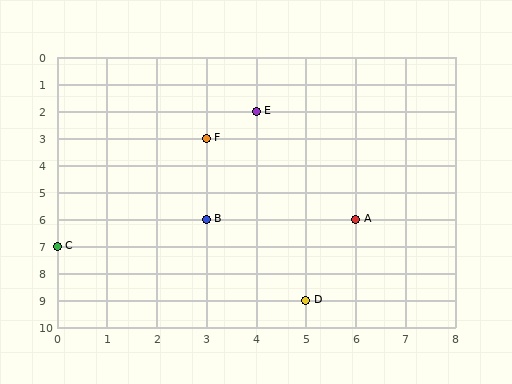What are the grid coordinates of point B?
Point B is at grid coordinates (3, 6).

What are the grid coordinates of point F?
Point F is at grid coordinates (3, 3).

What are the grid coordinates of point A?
Point A is at grid coordinates (6, 6).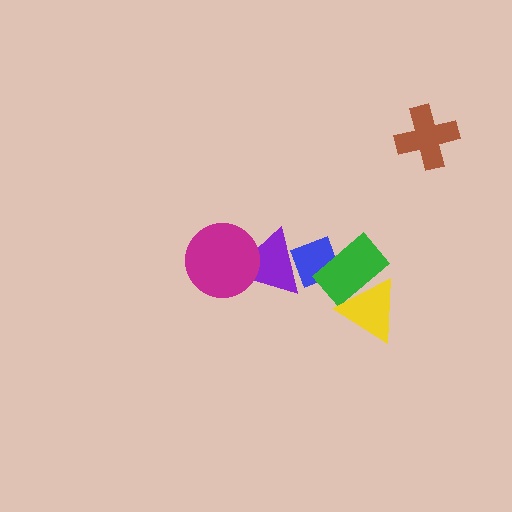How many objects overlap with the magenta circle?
1 object overlaps with the magenta circle.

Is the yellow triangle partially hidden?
No, no other shape covers it.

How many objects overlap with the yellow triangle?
1 object overlaps with the yellow triangle.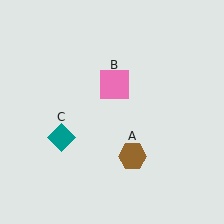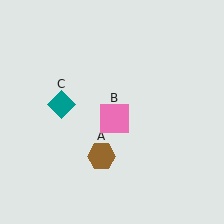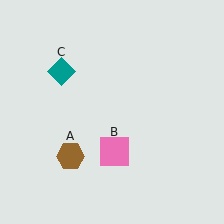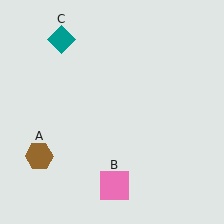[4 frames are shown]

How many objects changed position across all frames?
3 objects changed position: brown hexagon (object A), pink square (object B), teal diamond (object C).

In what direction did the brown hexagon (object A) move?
The brown hexagon (object A) moved left.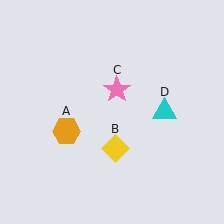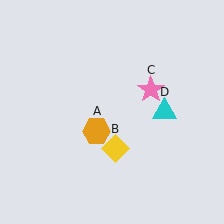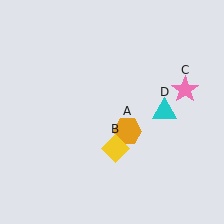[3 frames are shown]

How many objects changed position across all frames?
2 objects changed position: orange hexagon (object A), pink star (object C).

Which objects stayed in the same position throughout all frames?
Yellow diamond (object B) and cyan triangle (object D) remained stationary.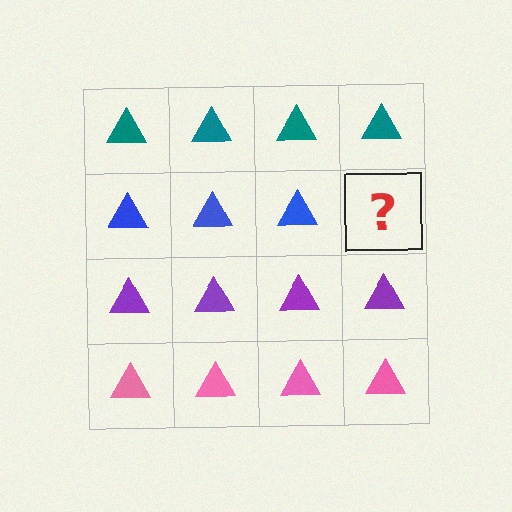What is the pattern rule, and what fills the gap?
The rule is that each row has a consistent color. The gap should be filled with a blue triangle.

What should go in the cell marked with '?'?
The missing cell should contain a blue triangle.